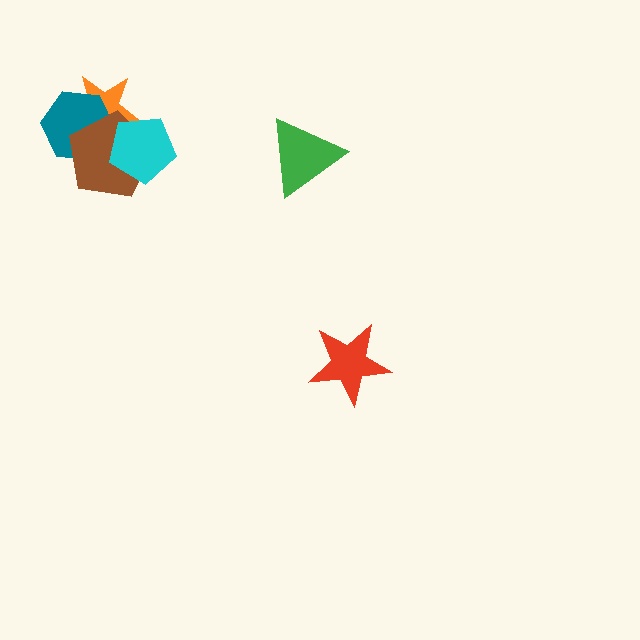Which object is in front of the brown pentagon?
The cyan pentagon is in front of the brown pentagon.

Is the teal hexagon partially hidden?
Yes, it is partially covered by another shape.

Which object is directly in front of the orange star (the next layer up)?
The teal hexagon is directly in front of the orange star.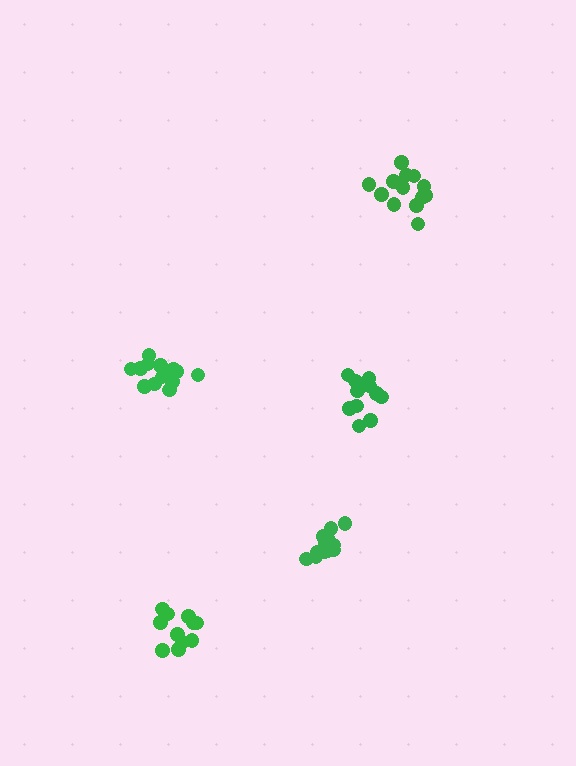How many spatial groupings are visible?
There are 5 spatial groupings.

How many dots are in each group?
Group 1: 14 dots, Group 2: 13 dots, Group 3: 12 dots, Group 4: 11 dots, Group 5: 14 dots (64 total).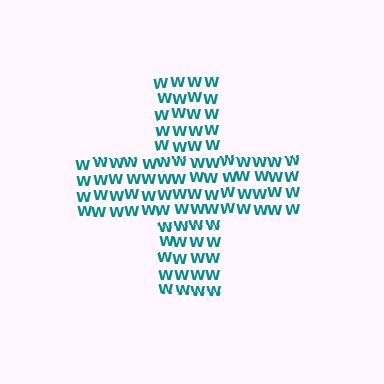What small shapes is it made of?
It is made of small letter W's.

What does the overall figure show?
The overall figure shows a cross.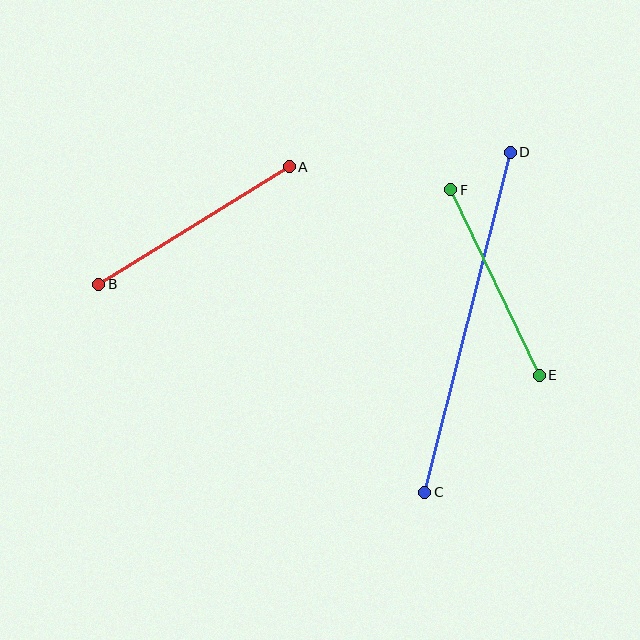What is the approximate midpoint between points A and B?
The midpoint is at approximately (194, 226) pixels.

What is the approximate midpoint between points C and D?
The midpoint is at approximately (467, 322) pixels.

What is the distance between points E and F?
The distance is approximately 205 pixels.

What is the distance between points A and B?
The distance is approximately 224 pixels.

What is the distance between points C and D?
The distance is approximately 350 pixels.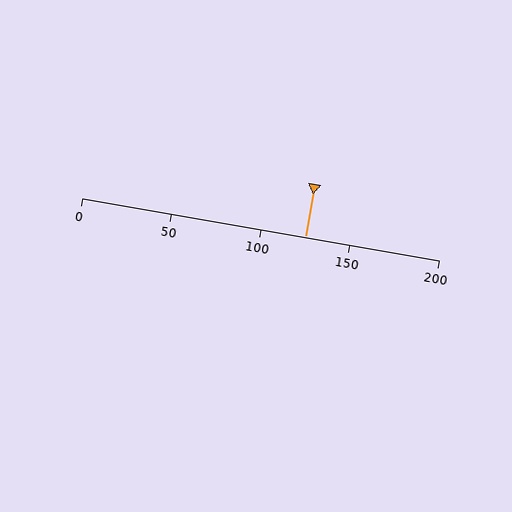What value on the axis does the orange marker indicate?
The marker indicates approximately 125.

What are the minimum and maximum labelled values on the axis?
The axis runs from 0 to 200.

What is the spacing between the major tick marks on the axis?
The major ticks are spaced 50 apart.